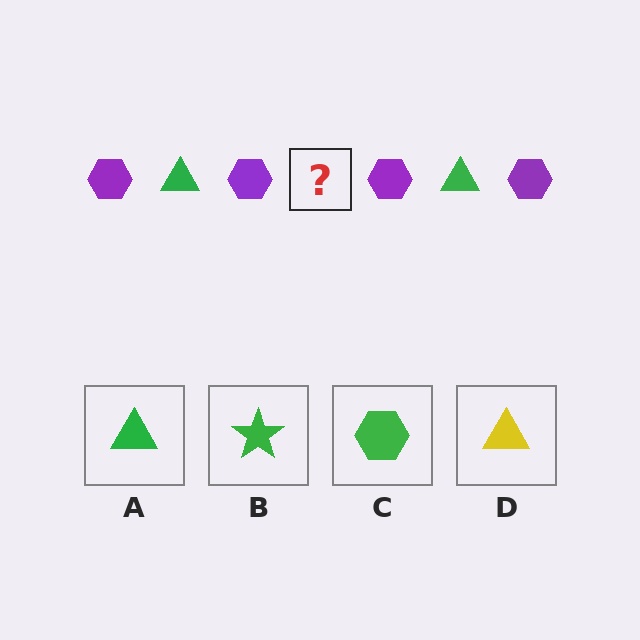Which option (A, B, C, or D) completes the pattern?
A.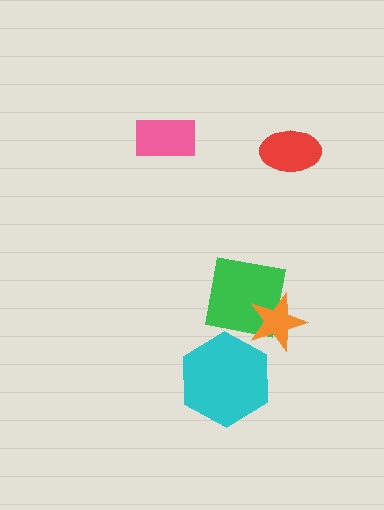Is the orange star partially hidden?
No, no other shape covers it.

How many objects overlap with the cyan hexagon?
1 object overlaps with the cyan hexagon.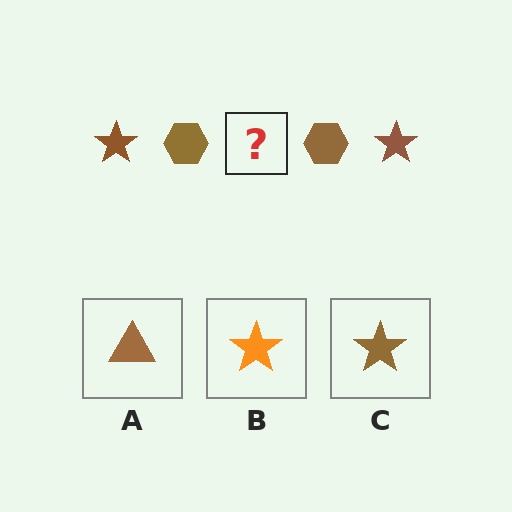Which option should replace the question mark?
Option C.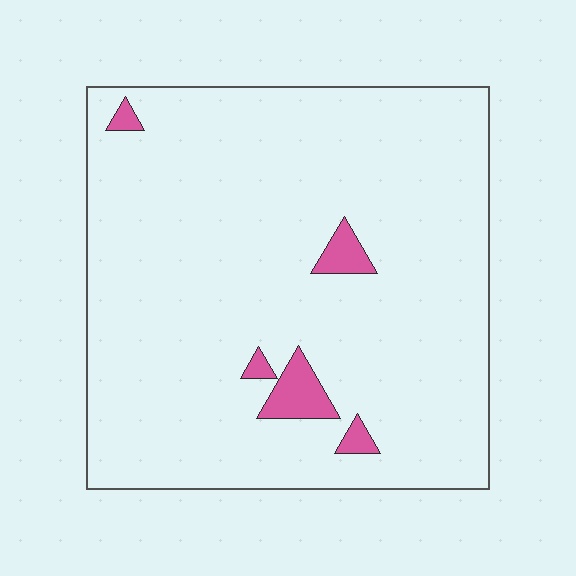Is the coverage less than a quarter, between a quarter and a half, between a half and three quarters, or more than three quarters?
Less than a quarter.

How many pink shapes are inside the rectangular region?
5.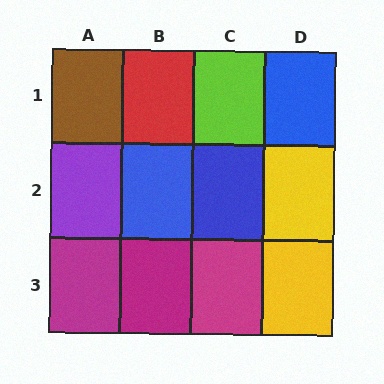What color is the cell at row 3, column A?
Magenta.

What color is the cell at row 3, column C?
Magenta.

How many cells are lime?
1 cell is lime.